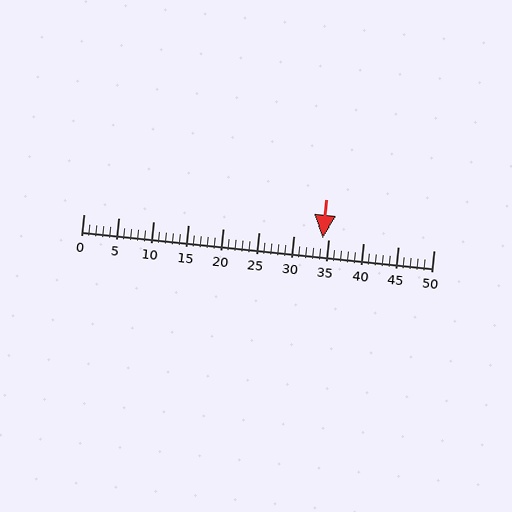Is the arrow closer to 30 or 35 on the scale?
The arrow is closer to 35.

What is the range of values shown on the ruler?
The ruler shows values from 0 to 50.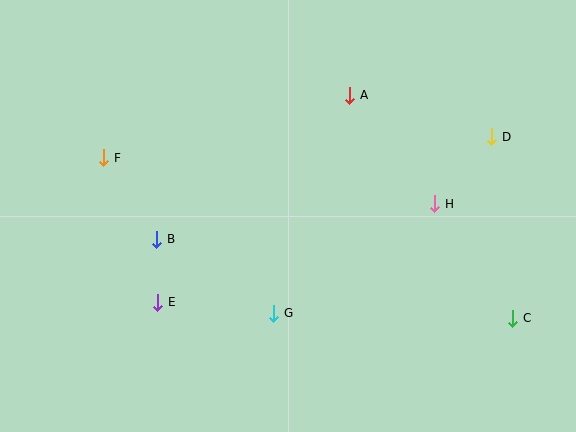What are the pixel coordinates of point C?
Point C is at (513, 318).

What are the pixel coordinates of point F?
Point F is at (104, 158).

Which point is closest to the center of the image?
Point G at (274, 313) is closest to the center.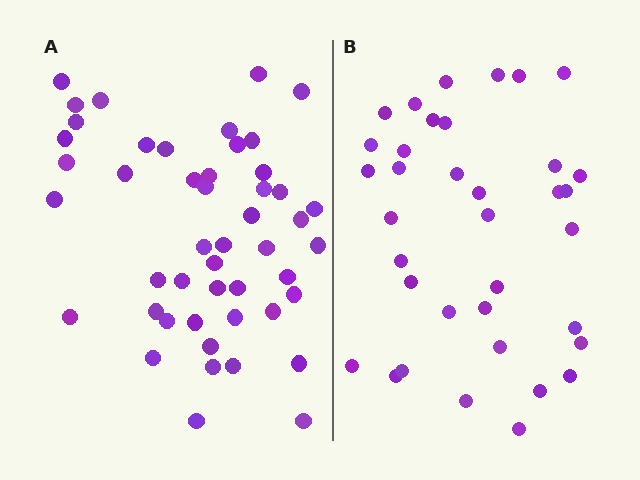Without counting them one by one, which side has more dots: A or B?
Region A (the left region) has more dots.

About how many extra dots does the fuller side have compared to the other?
Region A has roughly 12 or so more dots than region B.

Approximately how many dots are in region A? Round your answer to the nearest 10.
About 50 dots. (The exact count is 48, which rounds to 50.)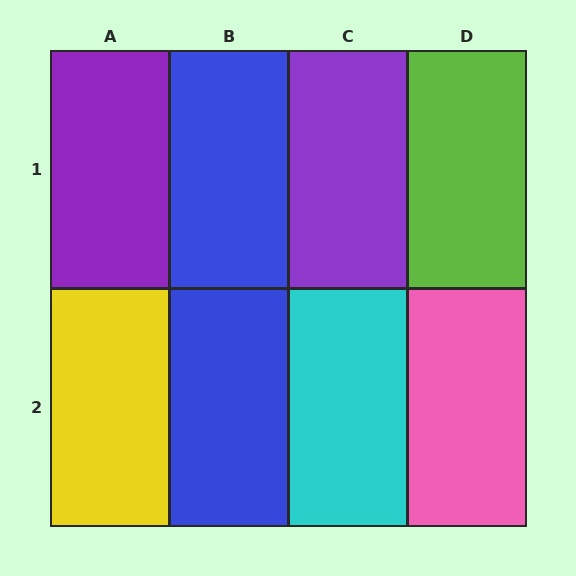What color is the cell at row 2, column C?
Cyan.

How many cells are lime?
1 cell is lime.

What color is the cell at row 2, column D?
Pink.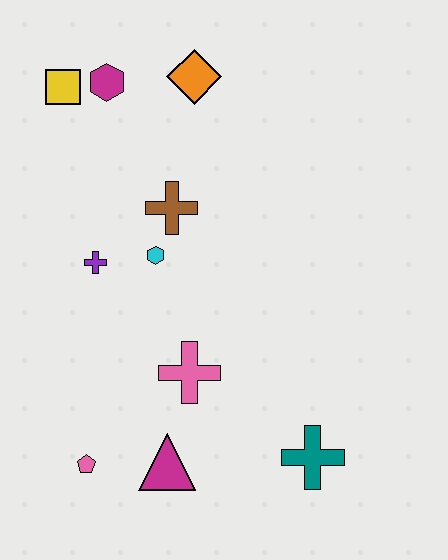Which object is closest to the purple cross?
The cyan hexagon is closest to the purple cross.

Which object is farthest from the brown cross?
The teal cross is farthest from the brown cross.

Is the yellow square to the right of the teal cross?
No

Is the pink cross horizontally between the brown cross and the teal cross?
Yes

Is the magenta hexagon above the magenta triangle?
Yes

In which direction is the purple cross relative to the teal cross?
The purple cross is to the left of the teal cross.